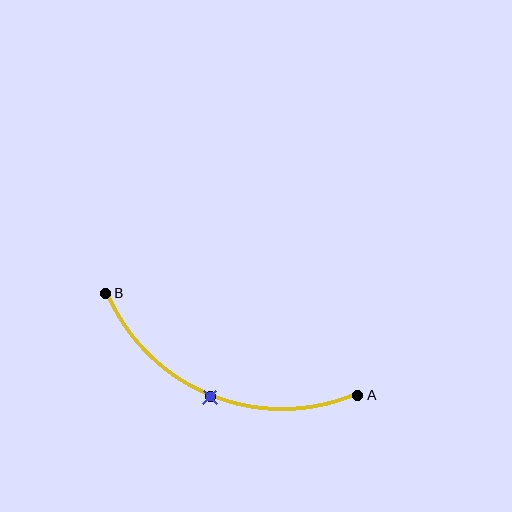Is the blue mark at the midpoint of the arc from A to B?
Yes. The blue mark lies on the arc at equal arc-length from both A and B — it is the arc midpoint.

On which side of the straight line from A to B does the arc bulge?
The arc bulges below the straight line connecting A and B.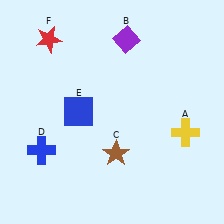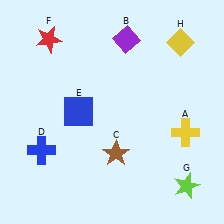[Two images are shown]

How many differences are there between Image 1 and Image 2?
There are 2 differences between the two images.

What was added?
A lime star (G), a yellow diamond (H) were added in Image 2.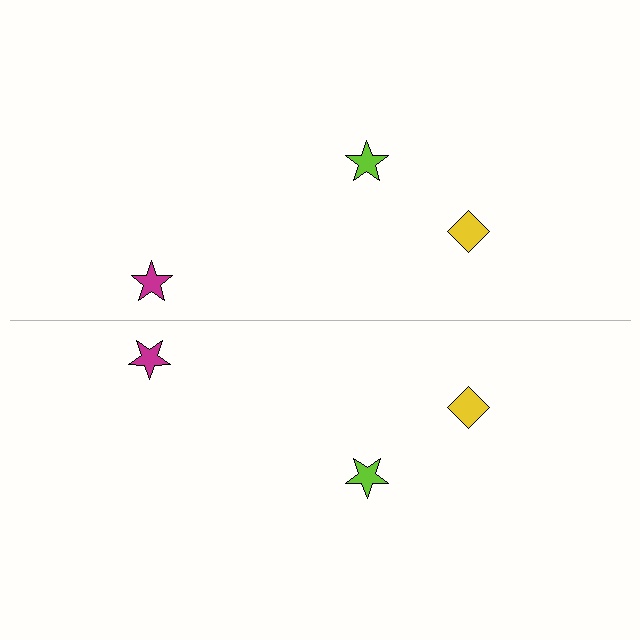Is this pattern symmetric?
Yes, this pattern has bilateral (reflection) symmetry.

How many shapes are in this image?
There are 6 shapes in this image.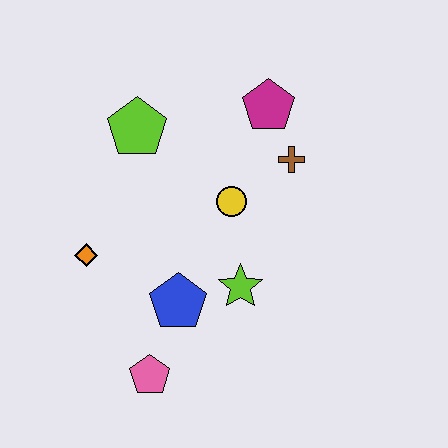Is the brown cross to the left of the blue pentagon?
No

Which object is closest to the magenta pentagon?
The brown cross is closest to the magenta pentagon.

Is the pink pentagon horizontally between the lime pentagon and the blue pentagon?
Yes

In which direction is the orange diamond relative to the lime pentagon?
The orange diamond is below the lime pentagon.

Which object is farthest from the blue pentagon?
The magenta pentagon is farthest from the blue pentagon.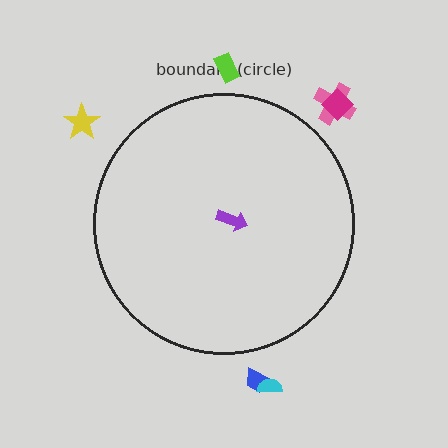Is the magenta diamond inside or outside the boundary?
Outside.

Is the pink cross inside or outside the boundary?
Outside.